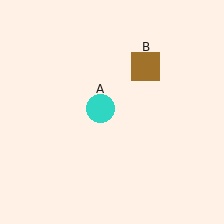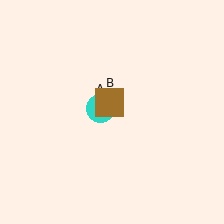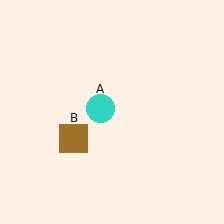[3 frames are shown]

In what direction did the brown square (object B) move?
The brown square (object B) moved down and to the left.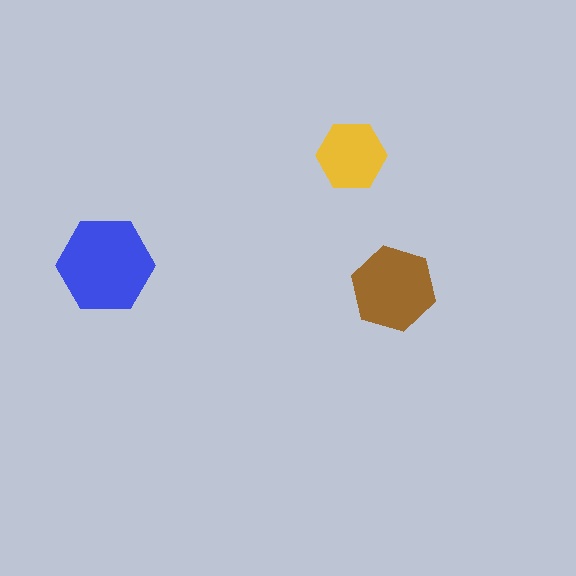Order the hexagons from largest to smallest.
the blue one, the brown one, the yellow one.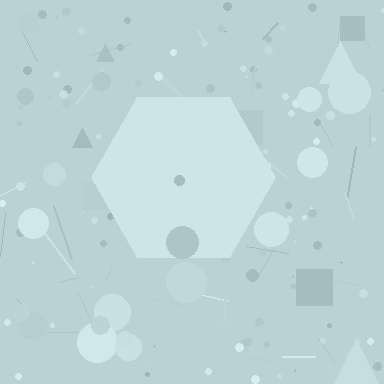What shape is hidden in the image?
A hexagon is hidden in the image.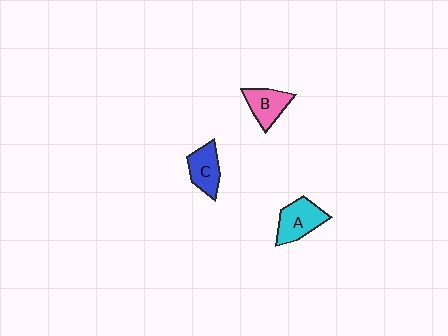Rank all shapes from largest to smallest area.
From largest to smallest: A (cyan), C (blue), B (pink).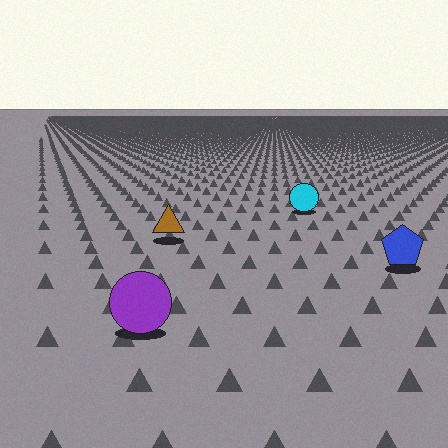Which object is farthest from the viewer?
The cyan circle is farthest from the viewer. It appears smaller and the ground texture around it is denser.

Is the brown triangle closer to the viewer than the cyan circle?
Yes. The brown triangle is closer — you can tell from the texture gradient: the ground texture is coarser near it.